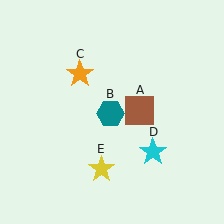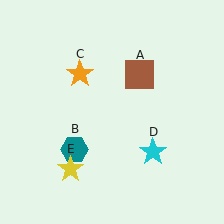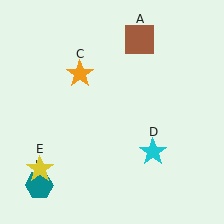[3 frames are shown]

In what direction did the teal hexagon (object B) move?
The teal hexagon (object B) moved down and to the left.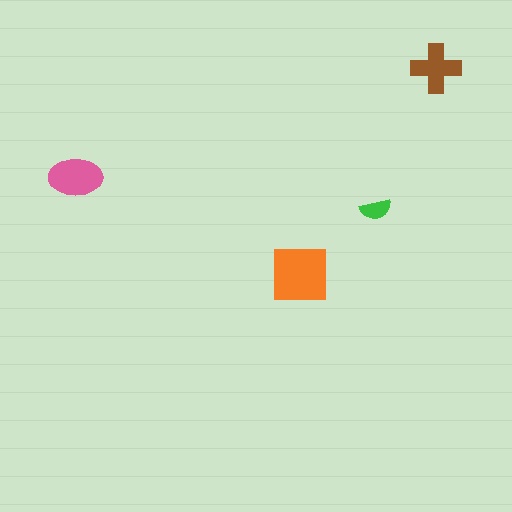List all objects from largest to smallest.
The orange square, the pink ellipse, the brown cross, the green semicircle.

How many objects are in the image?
There are 4 objects in the image.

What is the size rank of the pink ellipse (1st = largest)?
2nd.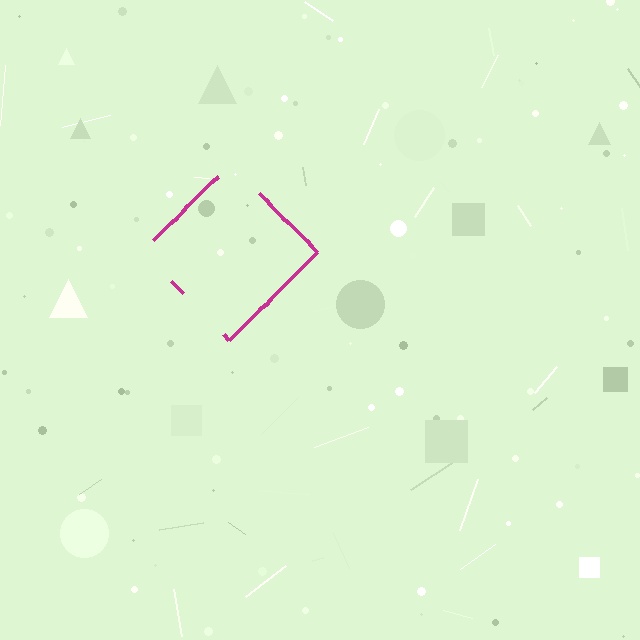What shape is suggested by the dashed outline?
The dashed outline suggests a diamond.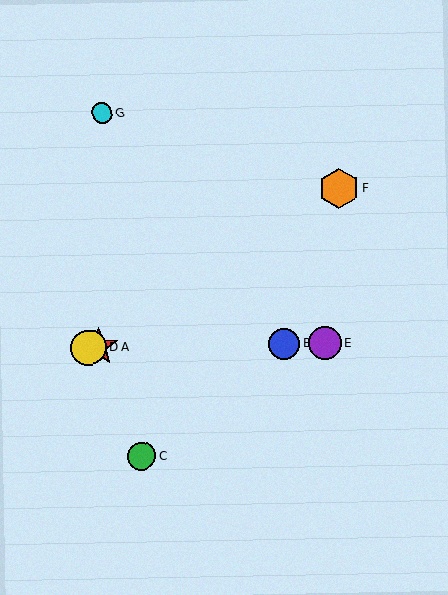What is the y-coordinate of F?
Object F is at y≈188.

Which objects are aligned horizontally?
Objects A, B, D, E are aligned horizontally.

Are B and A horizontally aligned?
Yes, both are at y≈344.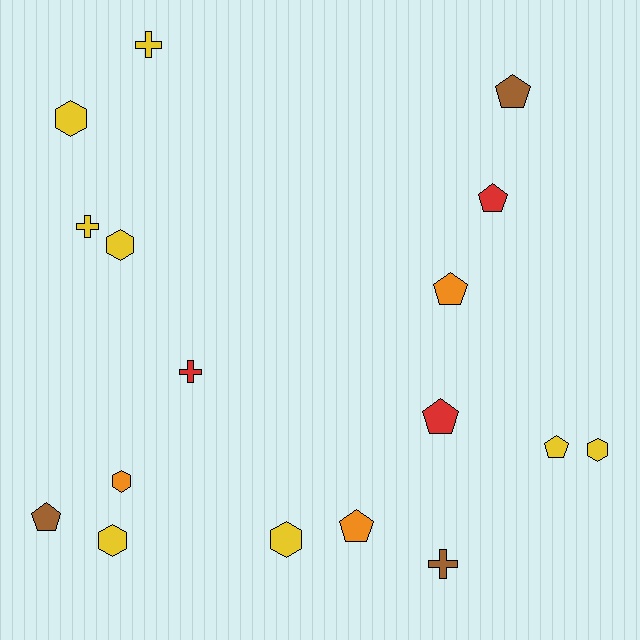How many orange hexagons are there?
There is 1 orange hexagon.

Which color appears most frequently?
Yellow, with 8 objects.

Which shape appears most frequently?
Pentagon, with 7 objects.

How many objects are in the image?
There are 17 objects.